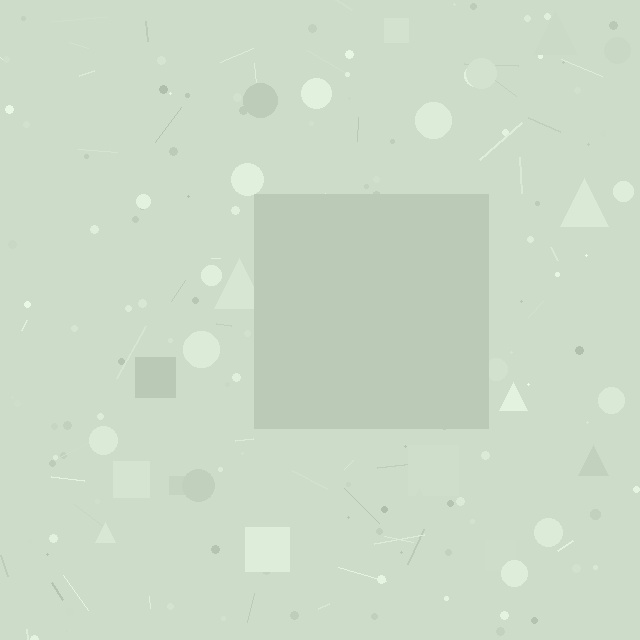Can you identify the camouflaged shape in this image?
The camouflaged shape is a square.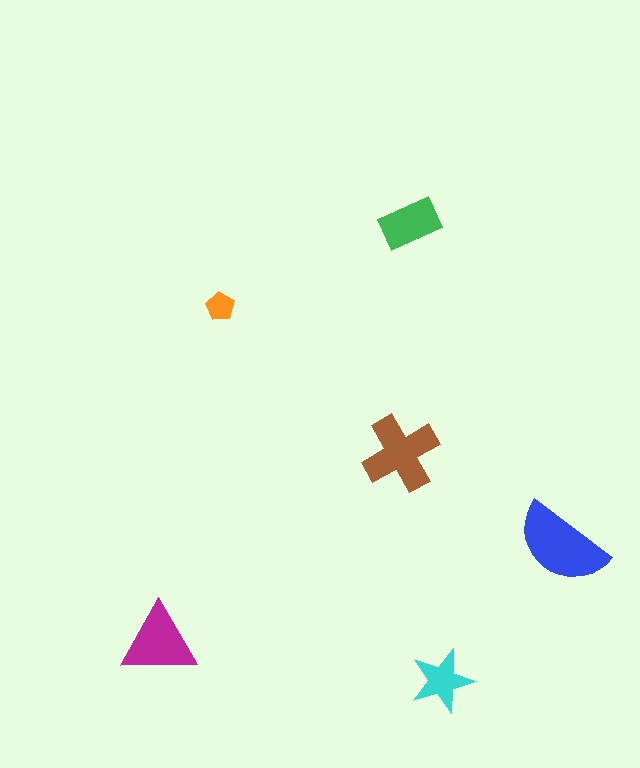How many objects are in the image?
There are 6 objects in the image.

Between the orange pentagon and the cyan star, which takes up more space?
The cyan star.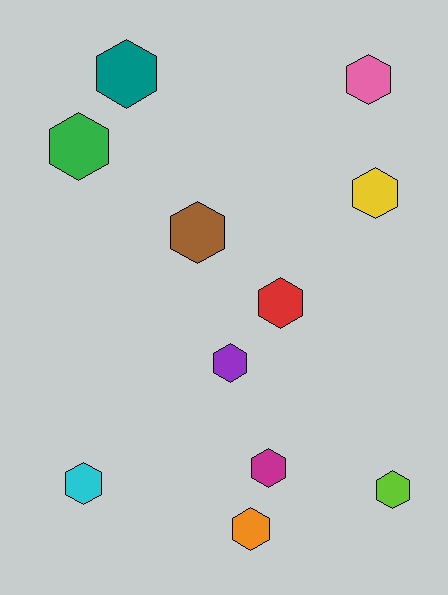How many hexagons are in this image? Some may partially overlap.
There are 11 hexagons.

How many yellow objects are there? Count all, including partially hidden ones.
There is 1 yellow object.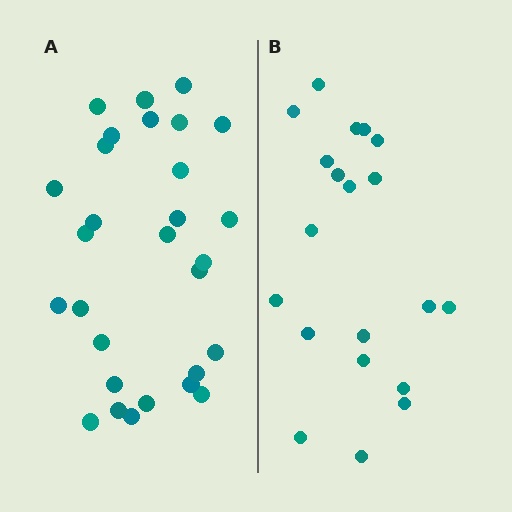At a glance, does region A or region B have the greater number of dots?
Region A (the left region) has more dots.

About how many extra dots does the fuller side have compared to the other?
Region A has roughly 8 or so more dots than region B.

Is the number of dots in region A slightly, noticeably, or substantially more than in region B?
Region A has substantially more. The ratio is roughly 1.4 to 1.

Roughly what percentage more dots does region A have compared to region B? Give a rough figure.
About 45% more.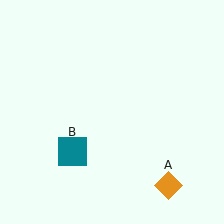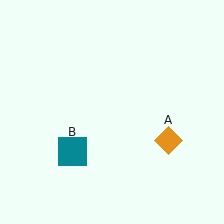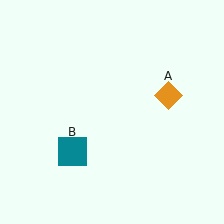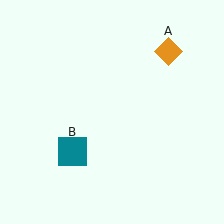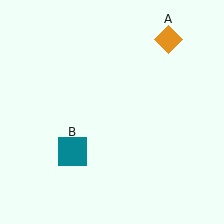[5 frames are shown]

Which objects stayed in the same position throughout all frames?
Teal square (object B) remained stationary.